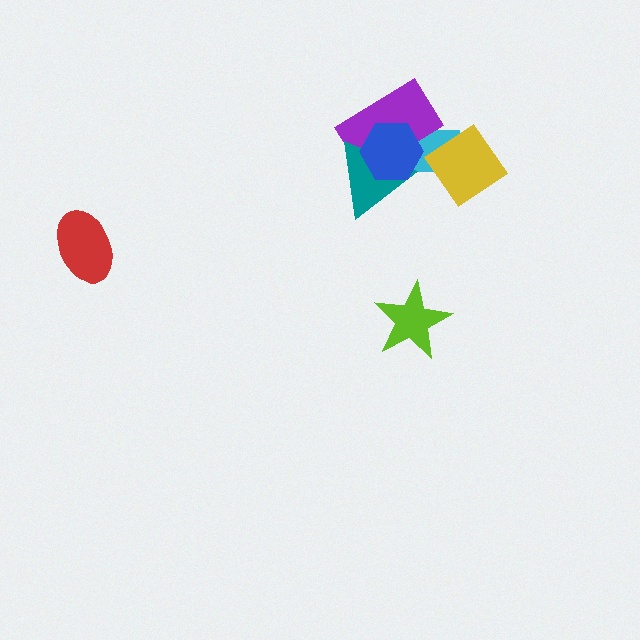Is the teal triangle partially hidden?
Yes, it is partially covered by another shape.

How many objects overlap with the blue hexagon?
3 objects overlap with the blue hexagon.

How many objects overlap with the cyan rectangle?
4 objects overlap with the cyan rectangle.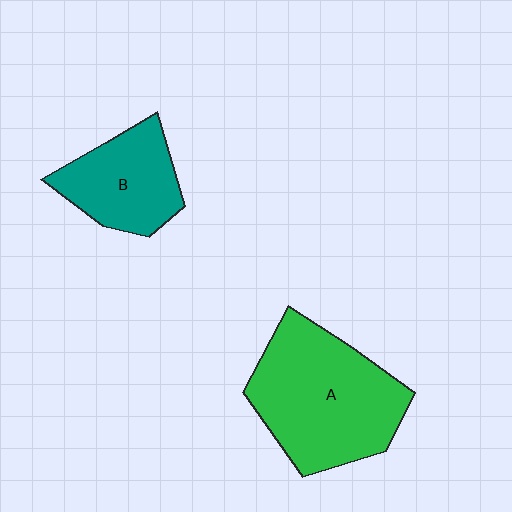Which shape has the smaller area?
Shape B (teal).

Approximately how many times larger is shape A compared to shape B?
Approximately 1.7 times.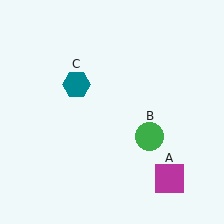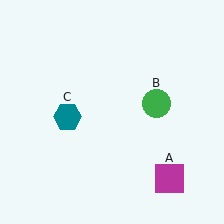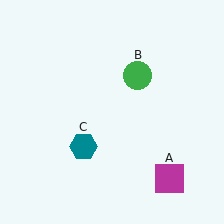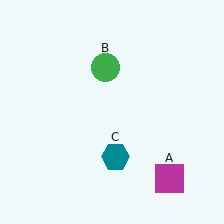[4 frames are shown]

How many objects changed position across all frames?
2 objects changed position: green circle (object B), teal hexagon (object C).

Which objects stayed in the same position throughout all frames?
Magenta square (object A) remained stationary.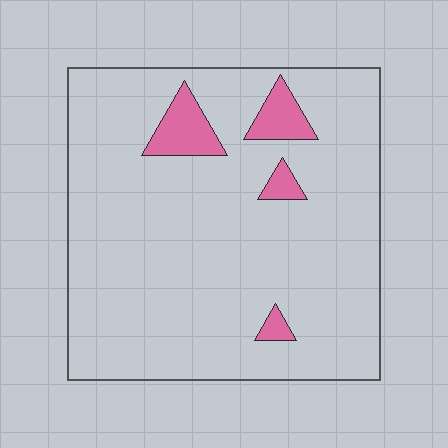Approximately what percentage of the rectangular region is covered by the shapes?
Approximately 10%.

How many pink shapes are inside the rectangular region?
4.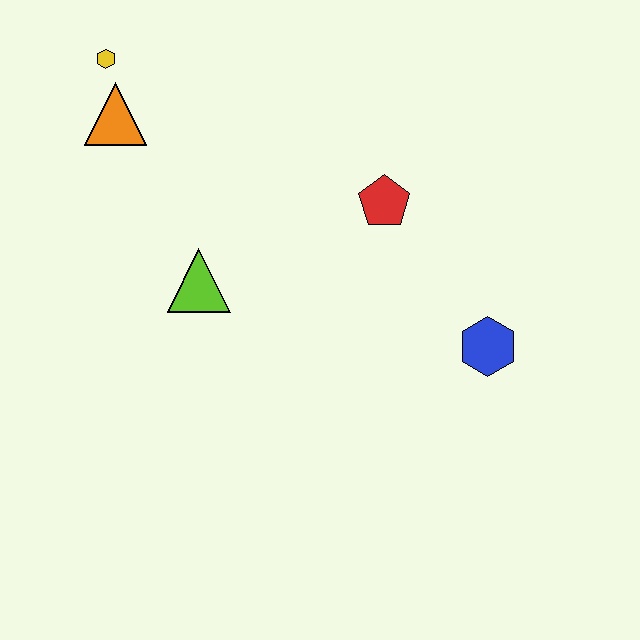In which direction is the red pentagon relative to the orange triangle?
The red pentagon is to the right of the orange triangle.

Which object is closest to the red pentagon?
The blue hexagon is closest to the red pentagon.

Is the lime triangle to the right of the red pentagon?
No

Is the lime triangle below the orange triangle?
Yes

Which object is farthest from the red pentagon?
The yellow hexagon is farthest from the red pentagon.